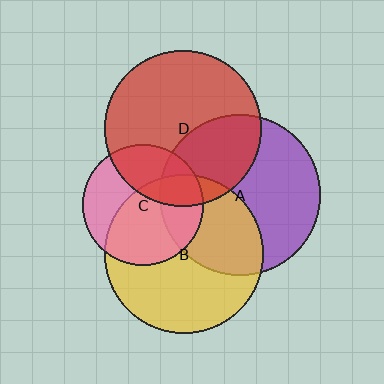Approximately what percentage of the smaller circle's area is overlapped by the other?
Approximately 55%.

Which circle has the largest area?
Circle A (purple).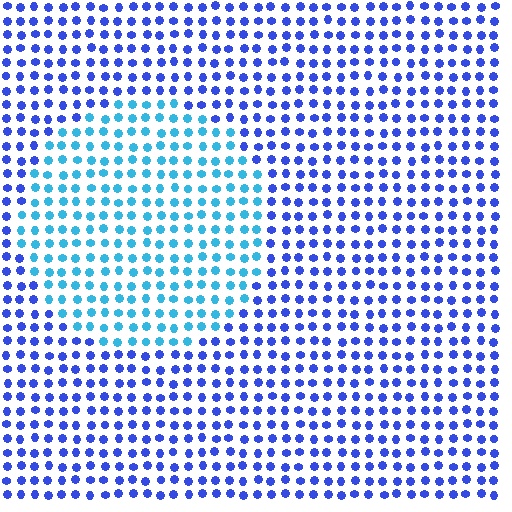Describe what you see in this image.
The image is filled with small blue elements in a uniform arrangement. A circle-shaped region is visible where the elements are tinted to a slightly different hue, forming a subtle color boundary.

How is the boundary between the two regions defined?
The boundary is defined purely by a slight shift in hue (about 38 degrees). Spacing, size, and orientation are identical on both sides.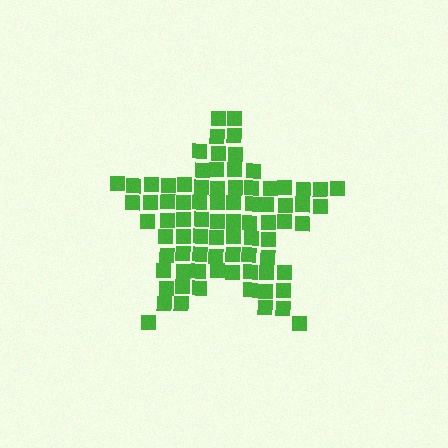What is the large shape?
The large shape is a star.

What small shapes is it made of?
It is made of small squares.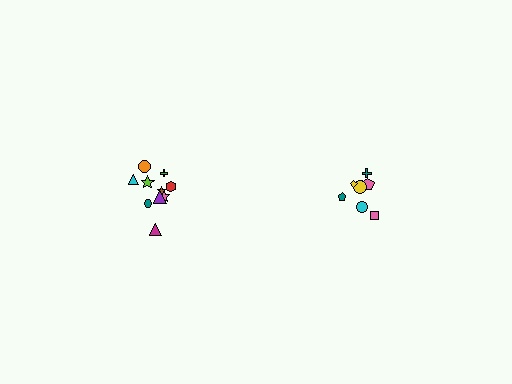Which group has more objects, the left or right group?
The left group.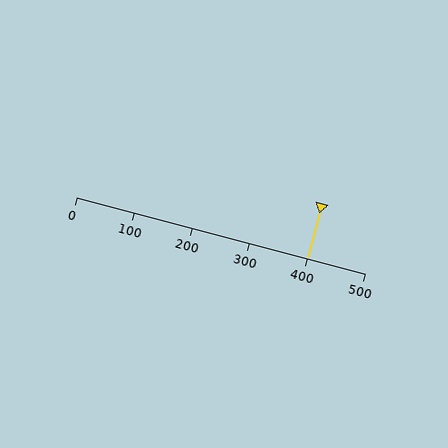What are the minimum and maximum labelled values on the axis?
The axis runs from 0 to 500.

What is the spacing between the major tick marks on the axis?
The major ticks are spaced 100 apart.